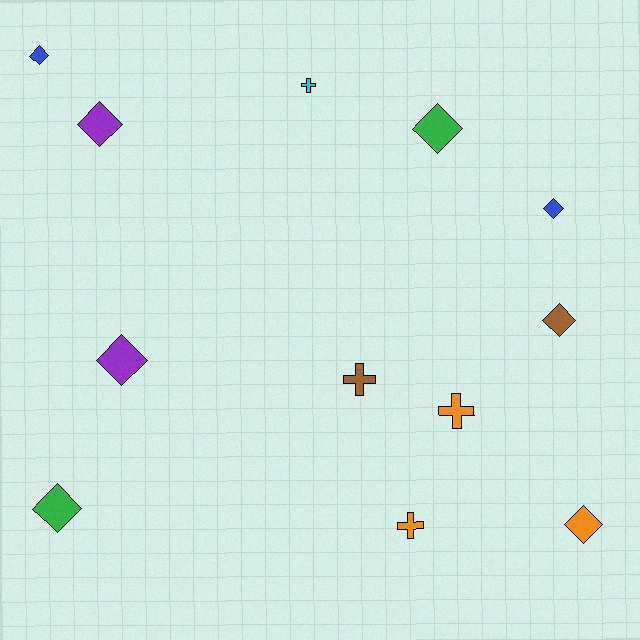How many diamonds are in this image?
There are 8 diamonds.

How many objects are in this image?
There are 12 objects.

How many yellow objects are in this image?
There are no yellow objects.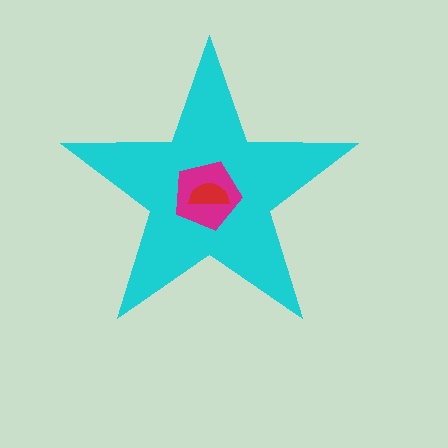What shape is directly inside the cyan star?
The magenta pentagon.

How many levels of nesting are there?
3.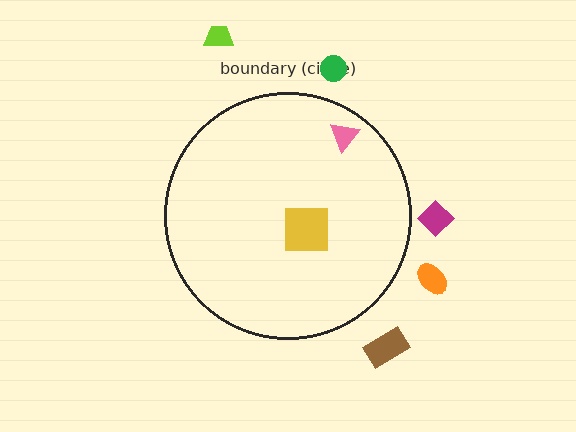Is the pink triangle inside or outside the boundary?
Inside.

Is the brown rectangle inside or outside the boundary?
Outside.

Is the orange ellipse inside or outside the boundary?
Outside.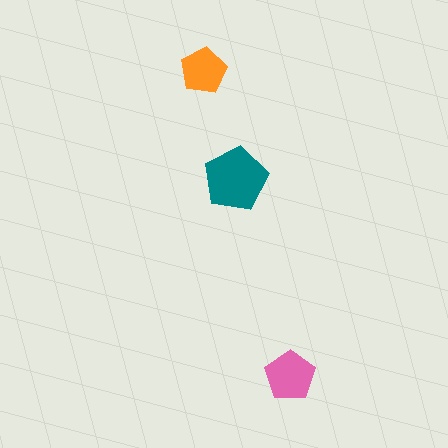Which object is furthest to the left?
The orange pentagon is leftmost.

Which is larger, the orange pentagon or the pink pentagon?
The pink one.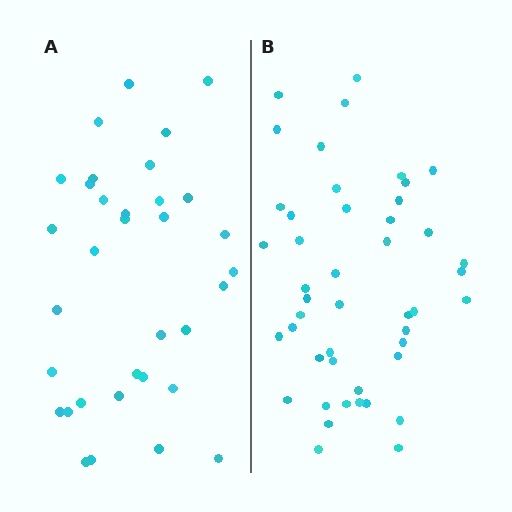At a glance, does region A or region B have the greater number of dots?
Region B (the right region) has more dots.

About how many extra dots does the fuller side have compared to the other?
Region B has roughly 12 or so more dots than region A.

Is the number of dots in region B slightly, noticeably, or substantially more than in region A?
Region B has noticeably more, but not dramatically so. The ratio is roughly 1.4 to 1.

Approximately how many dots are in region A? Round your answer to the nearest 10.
About 30 dots. (The exact count is 34, which rounds to 30.)